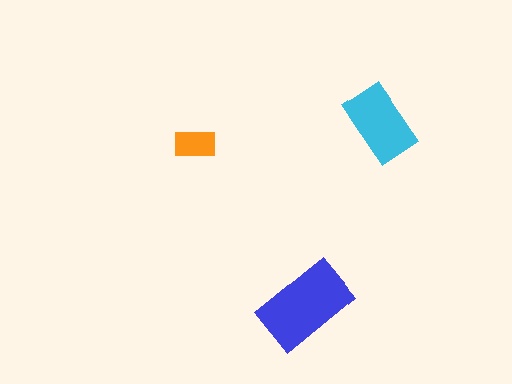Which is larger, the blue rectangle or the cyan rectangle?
The blue one.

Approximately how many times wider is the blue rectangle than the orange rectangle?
About 2.5 times wider.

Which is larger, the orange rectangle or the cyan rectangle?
The cyan one.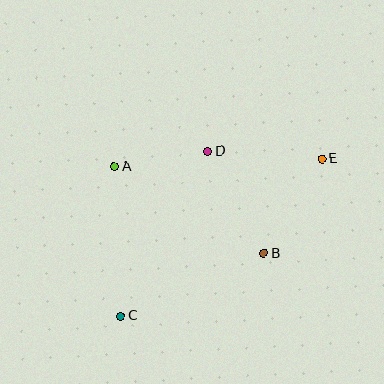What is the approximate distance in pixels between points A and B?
The distance between A and B is approximately 173 pixels.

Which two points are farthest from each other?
Points C and E are farthest from each other.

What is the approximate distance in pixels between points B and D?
The distance between B and D is approximately 116 pixels.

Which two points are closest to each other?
Points A and D are closest to each other.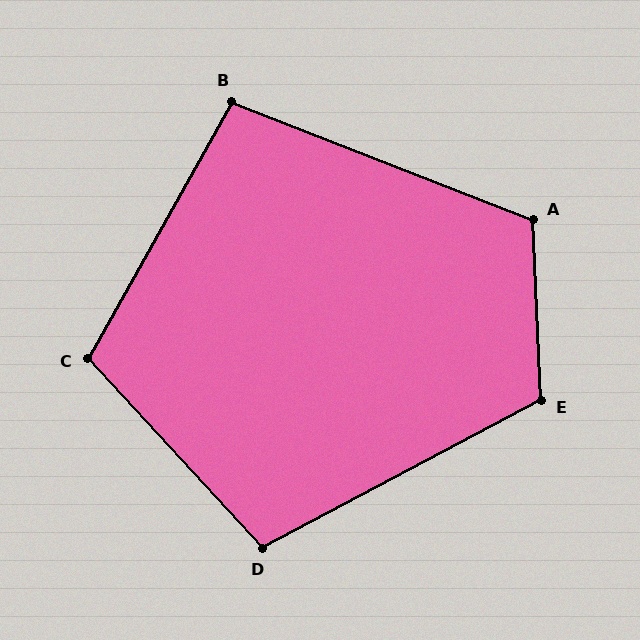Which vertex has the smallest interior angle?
B, at approximately 98 degrees.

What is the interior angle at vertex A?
Approximately 114 degrees (obtuse).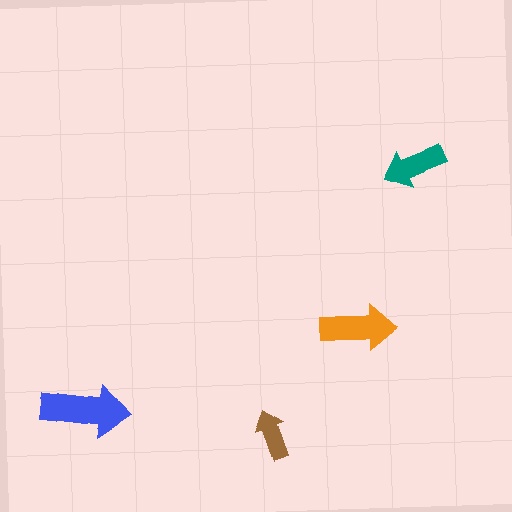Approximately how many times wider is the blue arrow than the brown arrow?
About 2 times wider.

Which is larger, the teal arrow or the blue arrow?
The blue one.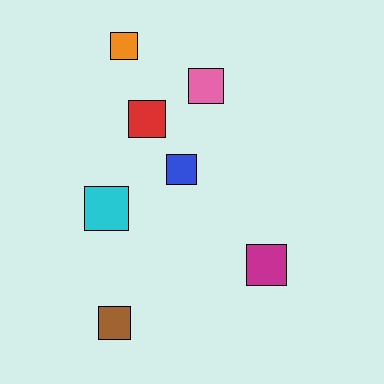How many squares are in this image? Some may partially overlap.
There are 7 squares.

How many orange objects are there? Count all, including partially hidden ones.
There is 1 orange object.